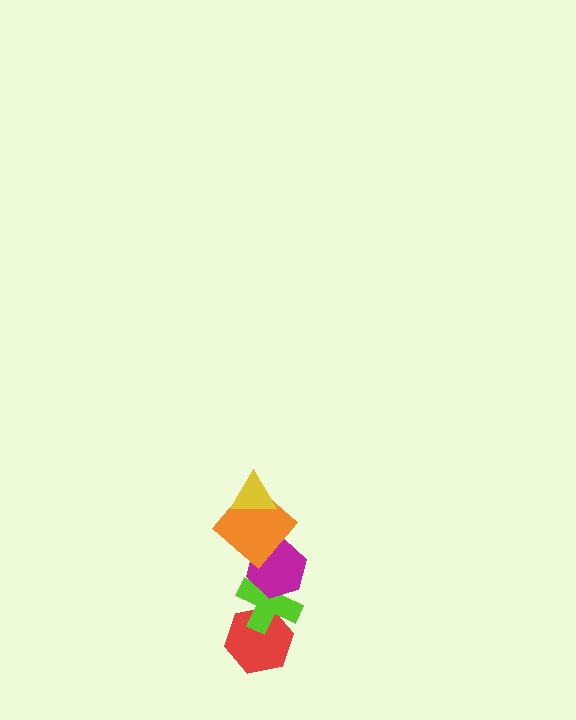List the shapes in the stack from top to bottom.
From top to bottom: the yellow triangle, the orange diamond, the magenta hexagon, the lime cross, the red hexagon.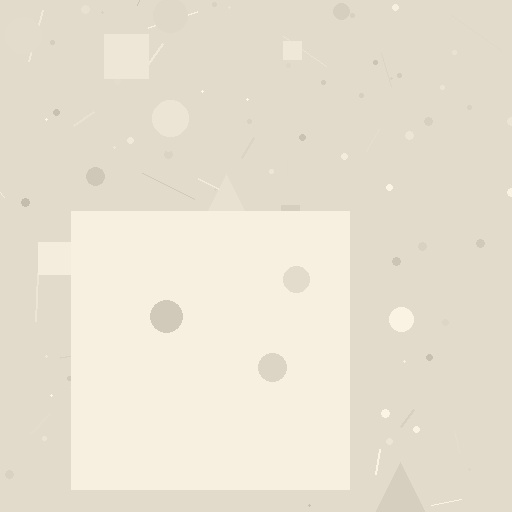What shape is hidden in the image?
A square is hidden in the image.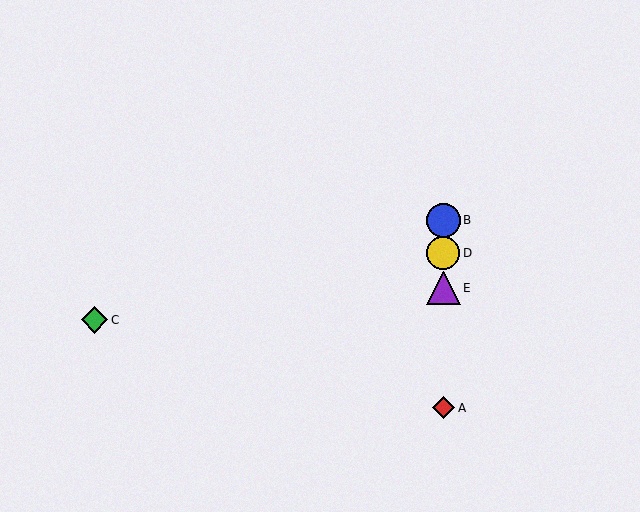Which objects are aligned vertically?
Objects A, B, D, E are aligned vertically.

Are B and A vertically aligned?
Yes, both are at x≈443.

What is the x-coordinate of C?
Object C is at x≈94.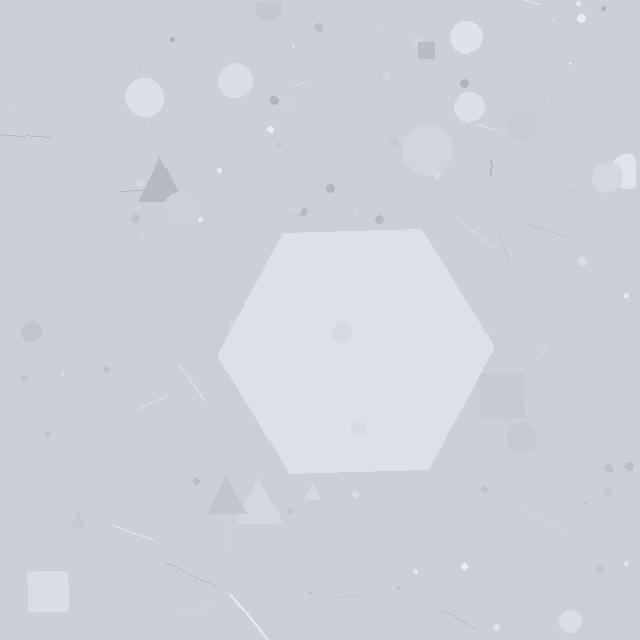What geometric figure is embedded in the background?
A hexagon is embedded in the background.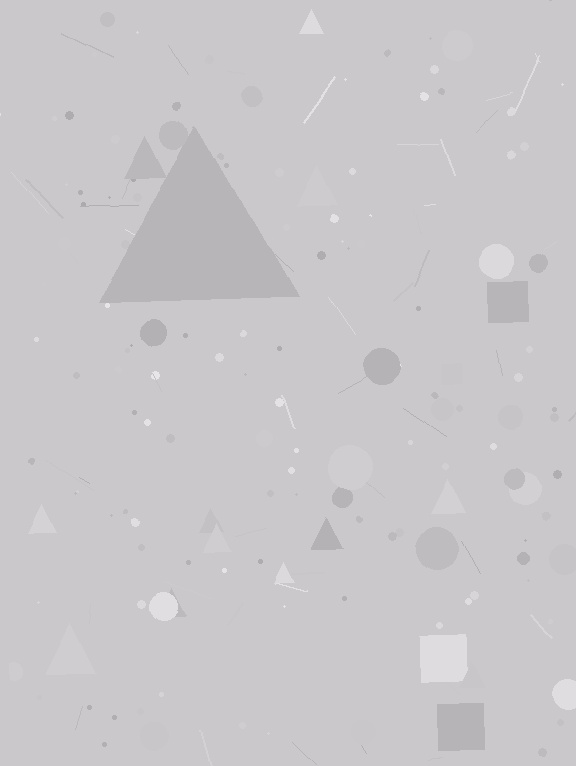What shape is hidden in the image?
A triangle is hidden in the image.